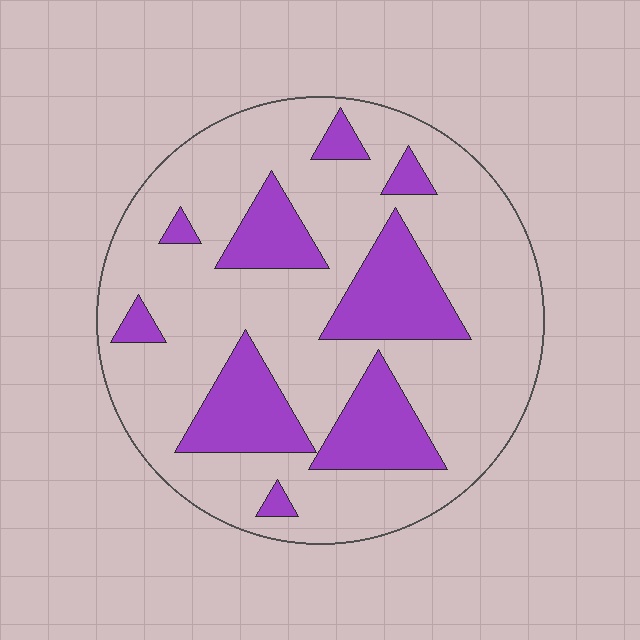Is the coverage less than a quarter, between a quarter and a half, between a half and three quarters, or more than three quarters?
Between a quarter and a half.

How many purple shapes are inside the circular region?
9.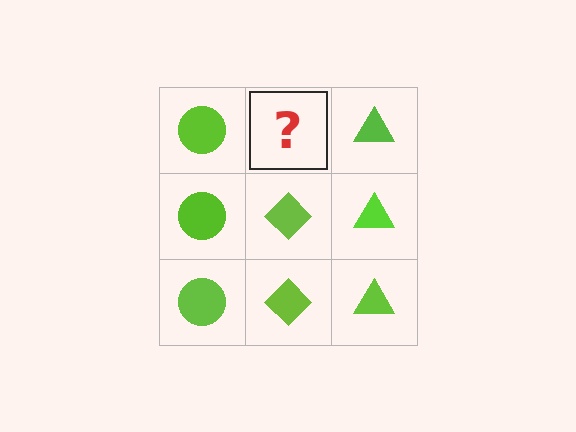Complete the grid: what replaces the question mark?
The question mark should be replaced with a lime diamond.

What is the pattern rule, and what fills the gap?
The rule is that each column has a consistent shape. The gap should be filled with a lime diamond.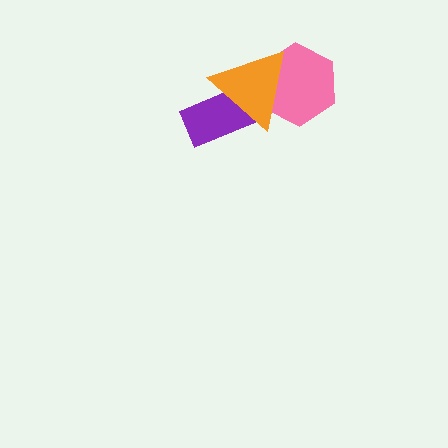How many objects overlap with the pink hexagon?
1 object overlaps with the pink hexagon.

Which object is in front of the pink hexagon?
The orange triangle is in front of the pink hexagon.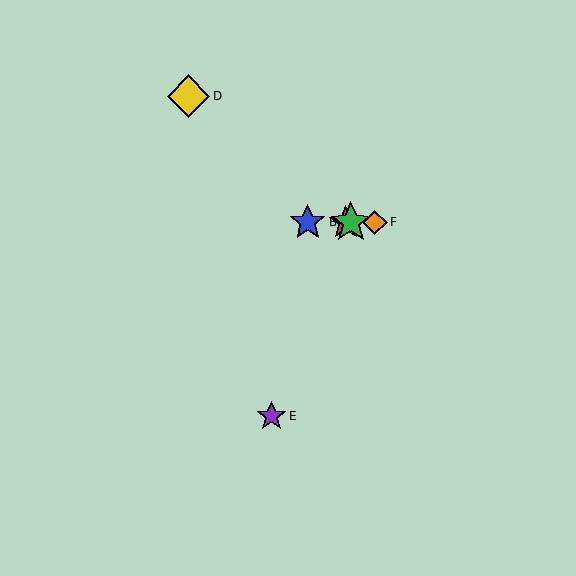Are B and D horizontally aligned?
No, B is at y≈222 and D is at y≈96.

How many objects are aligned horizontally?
4 objects (A, B, C, F) are aligned horizontally.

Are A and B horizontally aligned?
Yes, both are at y≈222.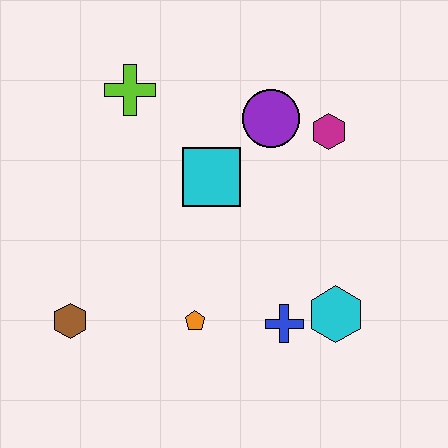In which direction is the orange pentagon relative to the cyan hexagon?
The orange pentagon is to the left of the cyan hexagon.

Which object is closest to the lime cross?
The cyan square is closest to the lime cross.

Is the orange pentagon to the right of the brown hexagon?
Yes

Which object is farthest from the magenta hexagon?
The brown hexagon is farthest from the magenta hexagon.